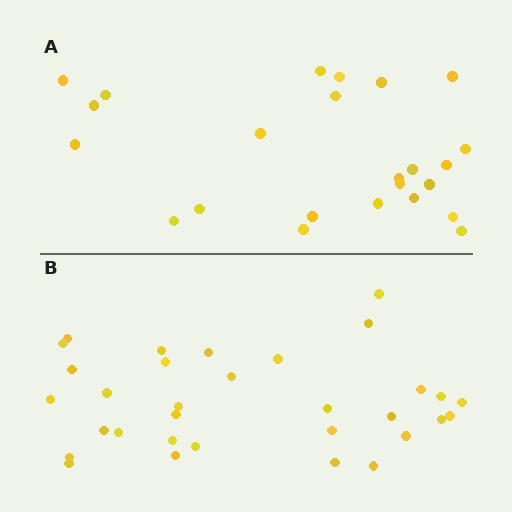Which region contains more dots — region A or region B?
Region B (the bottom region) has more dots.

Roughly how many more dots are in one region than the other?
Region B has roughly 8 or so more dots than region A.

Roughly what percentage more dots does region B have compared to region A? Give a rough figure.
About 35% more.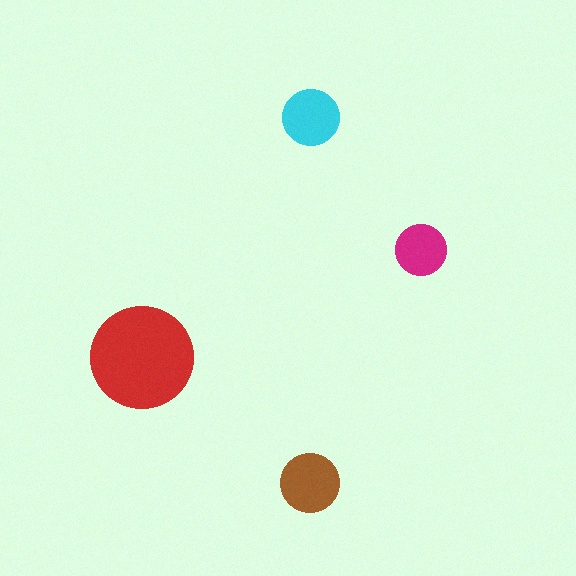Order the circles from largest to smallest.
the red one, the brown one, the cyan one, the magenta one.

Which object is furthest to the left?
The red circle is leftmost.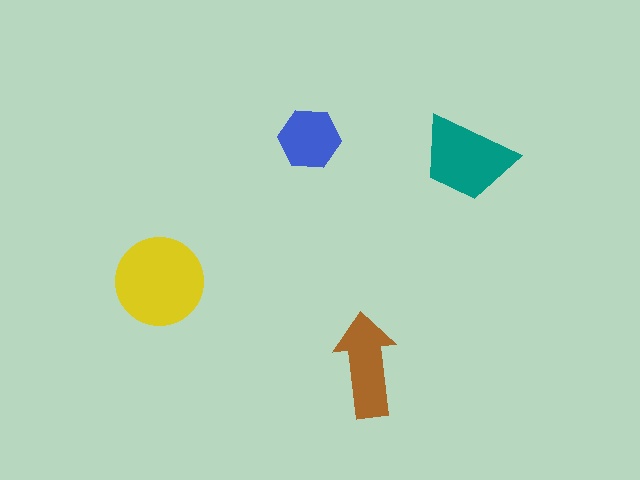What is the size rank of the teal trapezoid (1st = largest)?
2nd.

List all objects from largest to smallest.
The yellow circle, the teal trapezoid, the brown arrow, the blue hexagon.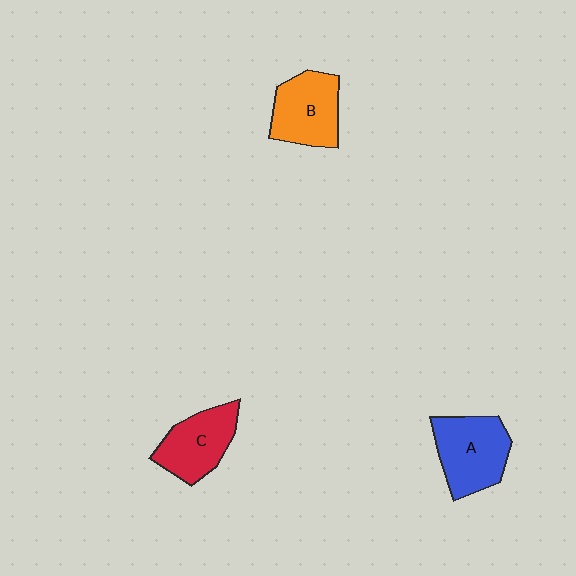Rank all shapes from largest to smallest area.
From largest to smallest: A (blue), B (orange), C (red).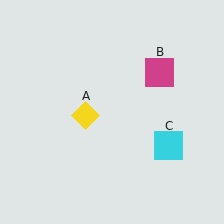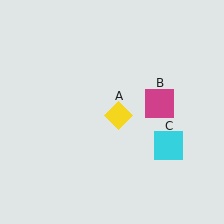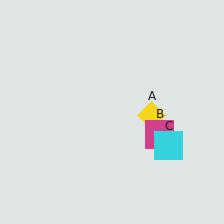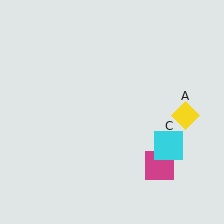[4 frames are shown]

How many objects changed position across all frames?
2 objects changed position: yellow diamond (object A), magenta square (object B).